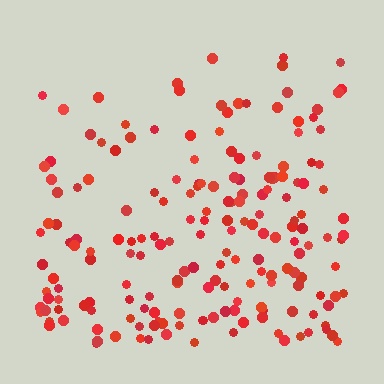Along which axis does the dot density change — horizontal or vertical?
Vertical.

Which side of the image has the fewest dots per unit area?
The top.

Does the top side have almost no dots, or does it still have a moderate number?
Still a moderate number, just noticeably fewer than the bottom.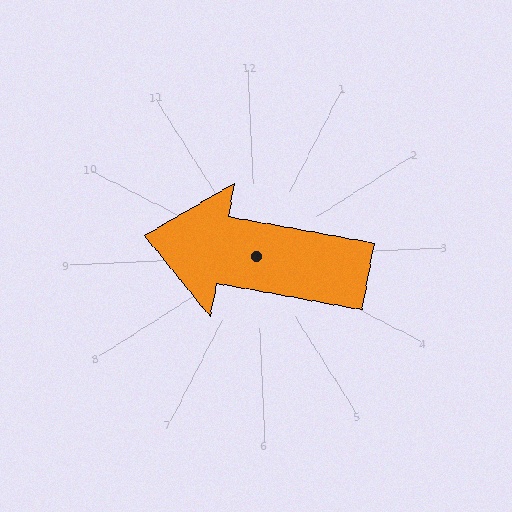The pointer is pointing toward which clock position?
Roughly 9 o'clock.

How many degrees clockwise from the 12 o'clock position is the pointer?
Approximately 283 degrees.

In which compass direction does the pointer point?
West.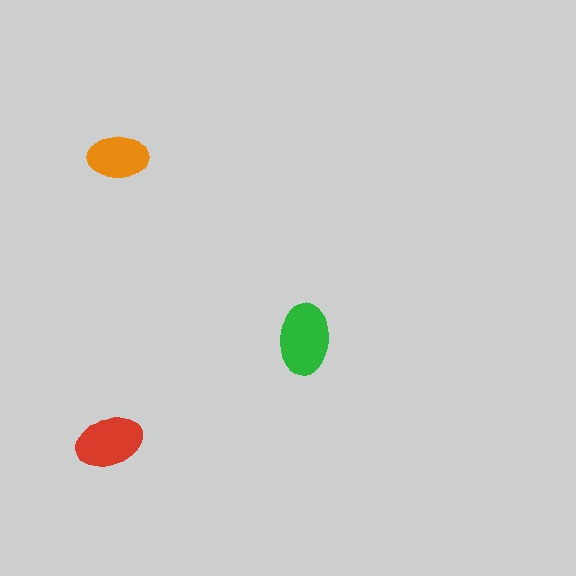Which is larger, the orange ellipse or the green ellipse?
The green one.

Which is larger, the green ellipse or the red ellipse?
The green one.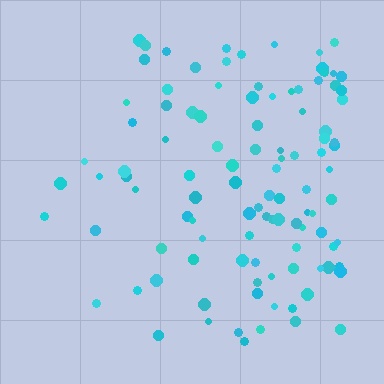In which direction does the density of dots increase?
From left to right, with the right side densest.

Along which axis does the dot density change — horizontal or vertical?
Horizontal.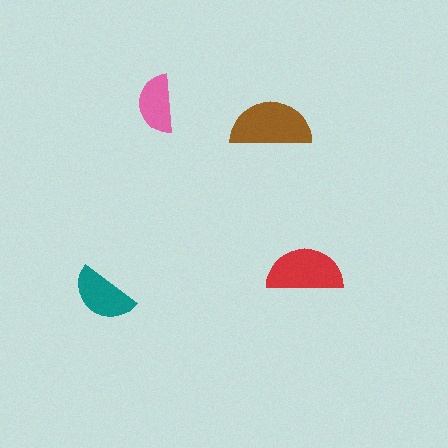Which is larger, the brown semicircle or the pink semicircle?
The brown one.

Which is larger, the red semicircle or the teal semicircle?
The red one.